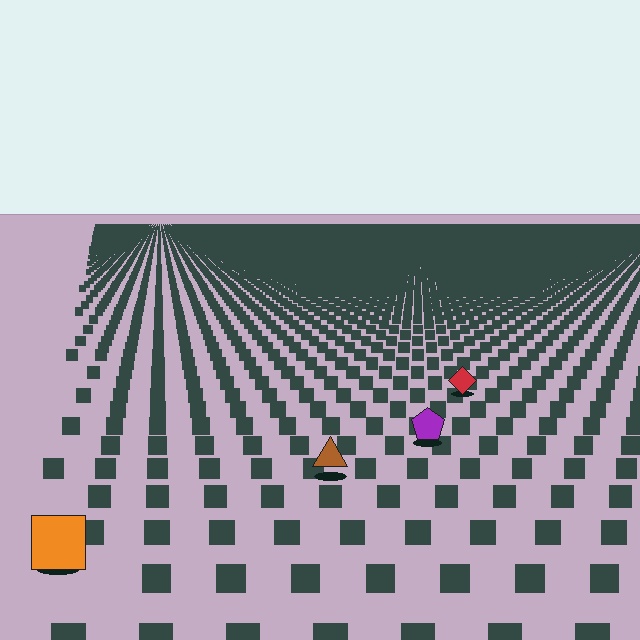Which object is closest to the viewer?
The orange square is closest. The texture marks near it are larger and more spread out.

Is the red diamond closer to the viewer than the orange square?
No. The orange square is closer — you can tell from the texture gradient: the ground texture is coarser near it.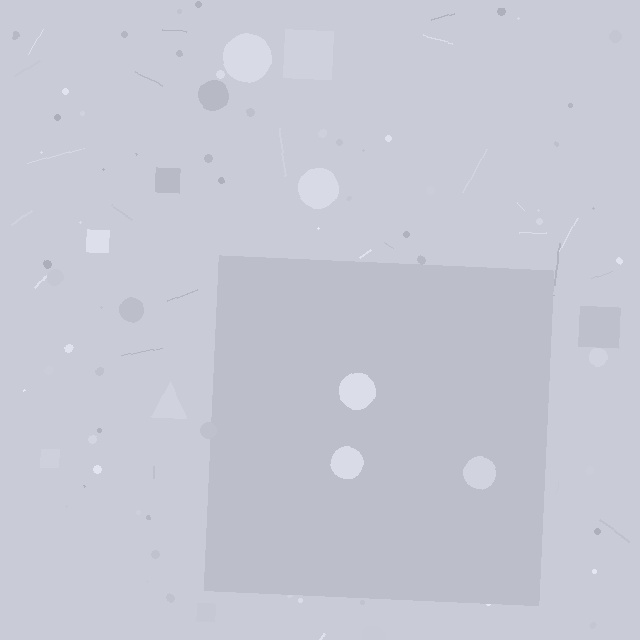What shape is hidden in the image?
A square is hidden in the image.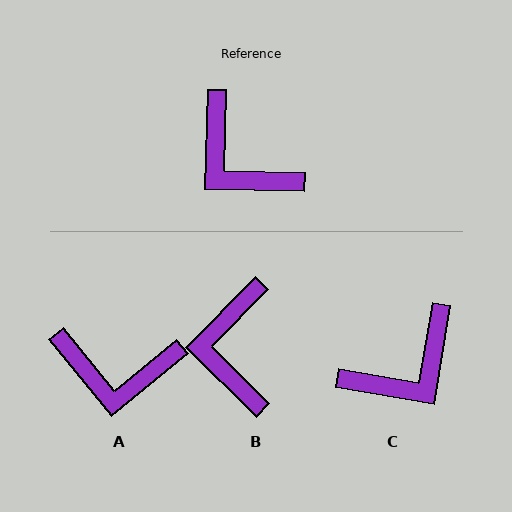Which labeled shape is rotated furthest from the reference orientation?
C, about 82 degrees away.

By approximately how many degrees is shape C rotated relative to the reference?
Approximately 82 degrees counter-clockwise.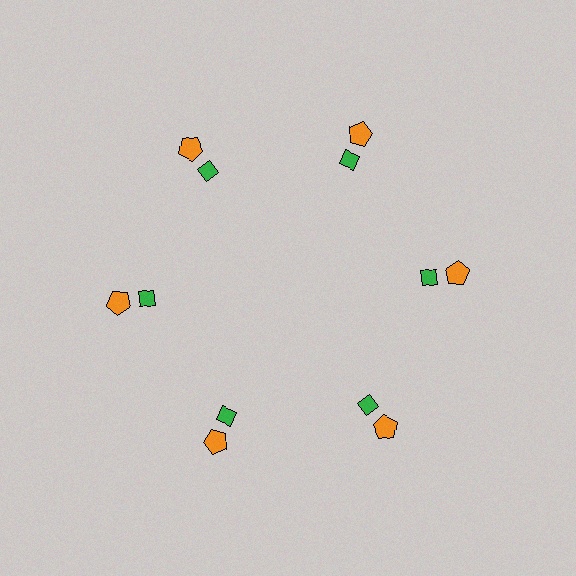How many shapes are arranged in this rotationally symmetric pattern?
There are 12 shapes, arranged in 6 groups of 2.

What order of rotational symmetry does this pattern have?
This pattern has 6-fold rotational symmetry.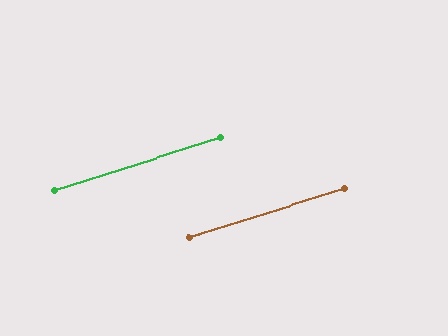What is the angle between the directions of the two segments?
Approximately 0 degrees.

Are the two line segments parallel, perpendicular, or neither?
Parallel — their directions differ by only 0.3°.